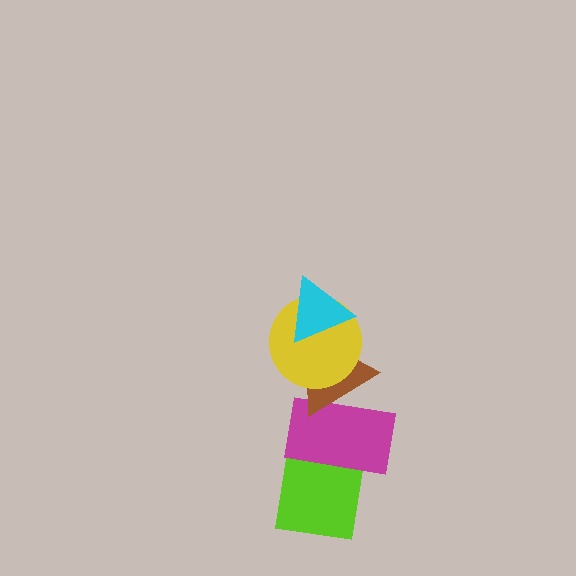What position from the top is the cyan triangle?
The cyan triangle is 1st from the top.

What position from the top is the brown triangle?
The brown triangle is 3rd from the top.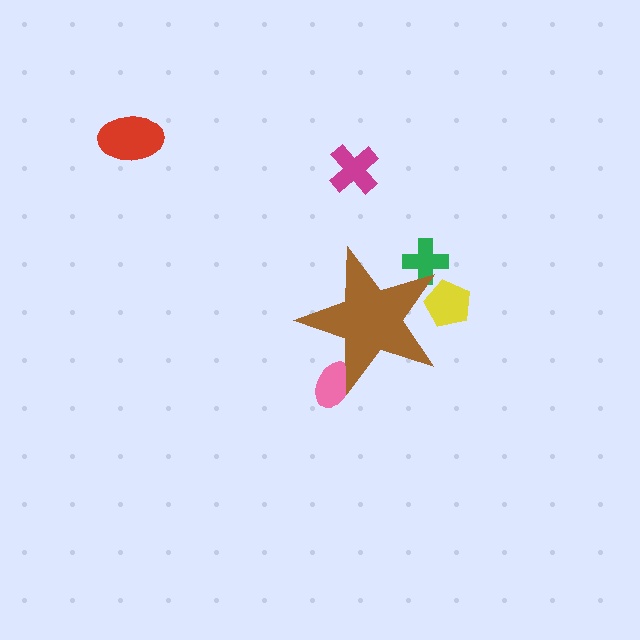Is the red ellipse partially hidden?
No, the red ellipse is fully visible.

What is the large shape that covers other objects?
A brown star.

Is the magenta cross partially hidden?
No, the magenta cross is fully visible.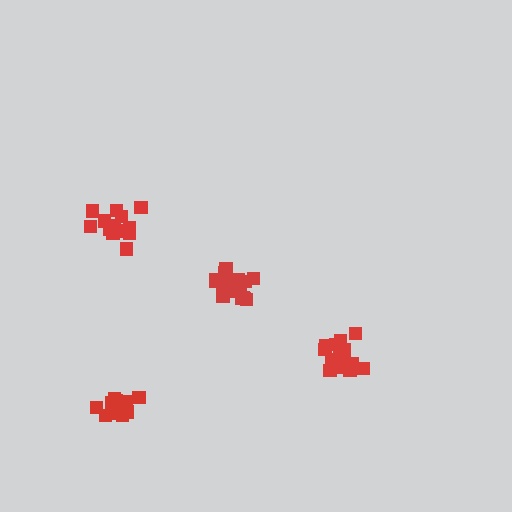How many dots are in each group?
Group 1: 18 dots, Group 2: 13 dots, Group 3: 17 dots, Group 4: 15 dots (63 total).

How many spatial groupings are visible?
There are 4 spatial groupings.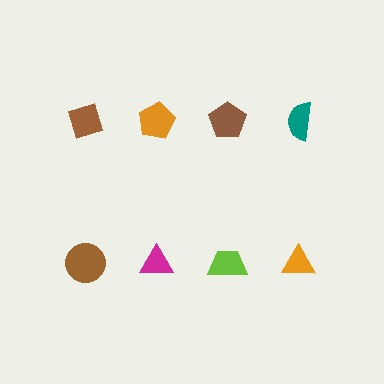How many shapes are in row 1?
4 shapes.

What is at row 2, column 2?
A magenta triangle.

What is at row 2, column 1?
A brown circle.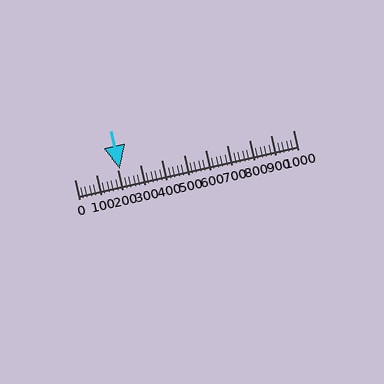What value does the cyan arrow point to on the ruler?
The cyan arrow points to approximately 207.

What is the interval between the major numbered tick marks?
The major tick marks are spaced 100 units apart.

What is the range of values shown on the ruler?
The ruler shows values from 0 to 1000.